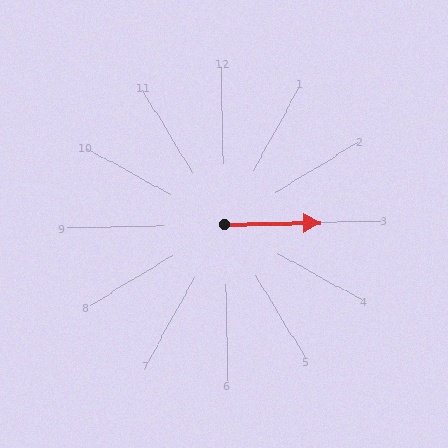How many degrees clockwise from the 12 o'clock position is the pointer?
Approximately 90 degrees.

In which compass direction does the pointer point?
East.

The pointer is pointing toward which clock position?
Roughly 3 o'clock.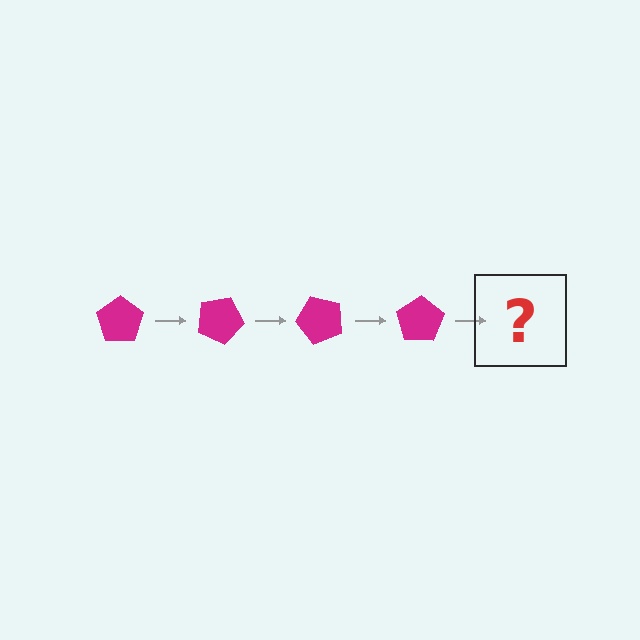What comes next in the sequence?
The next element should be a magenta pentagon rotated 100 degrees.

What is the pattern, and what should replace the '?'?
The pattern is that the pentagon rotates 25 degrees each step. The '?' should be a magenta pentagon rotated 100 degrees.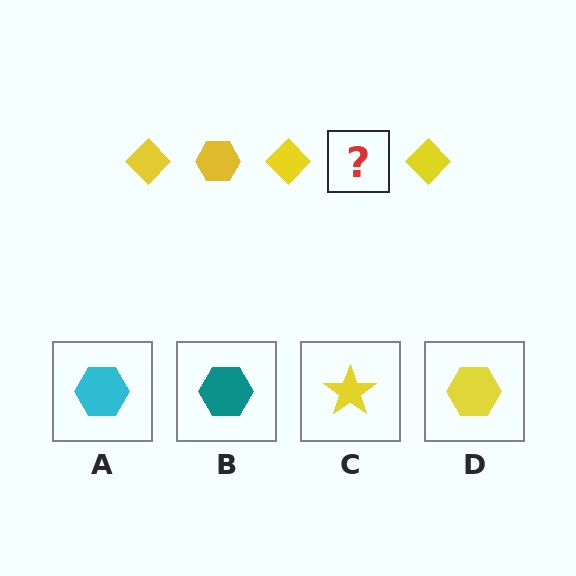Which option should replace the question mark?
Option D.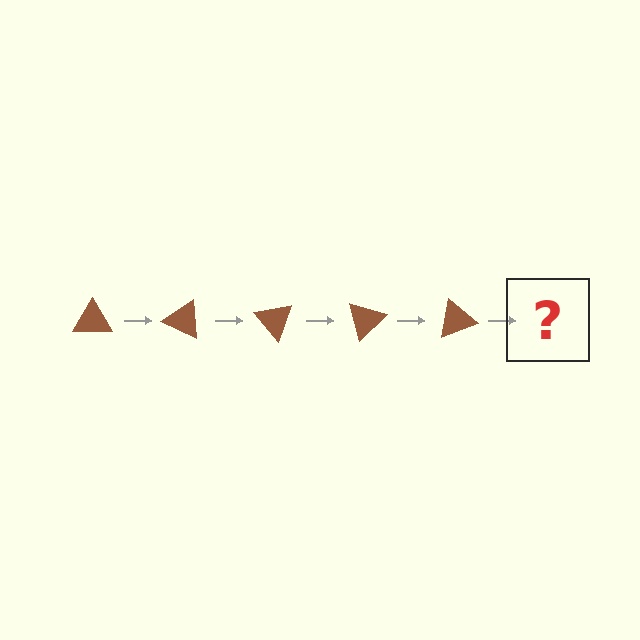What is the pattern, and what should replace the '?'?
The pattern is that the triangle rotates 25 degrees each step. The '?' should be a brown triangle rotated 125 degrees.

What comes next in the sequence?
The next element should be a brown triangle rotated 125 degrees.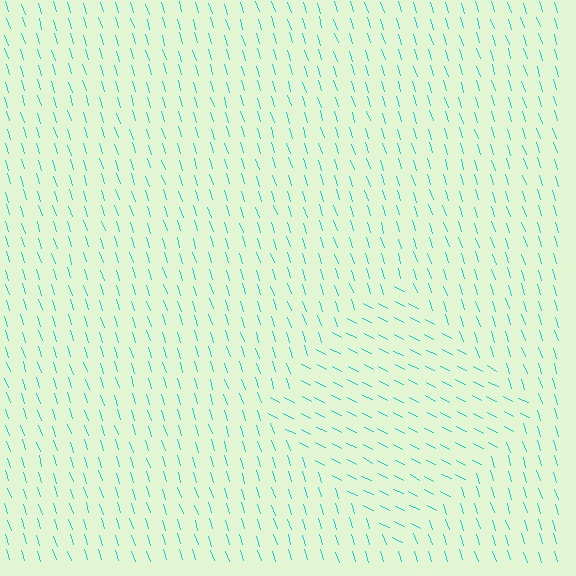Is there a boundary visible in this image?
Yes, there is a texture boundary formed by a change in line orientation.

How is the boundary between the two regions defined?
The boundary is defined purely by a change in line orientation (approximately 45 degrees difference). All lines are the same color and thickness.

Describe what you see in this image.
The image is filled with small cyan line segments. A diamond region in the image has lines oriented differently from the surrounding lines, creating a visible texture boundary.